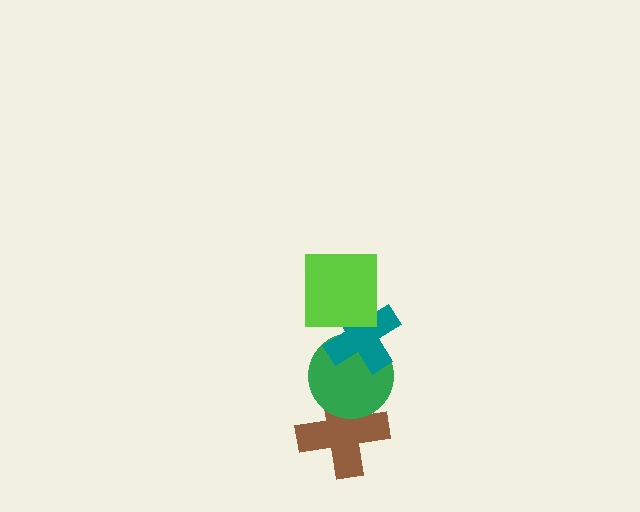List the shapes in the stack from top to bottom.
From top to bottom: the lime square, the teal cross, the green circle, the brown cross.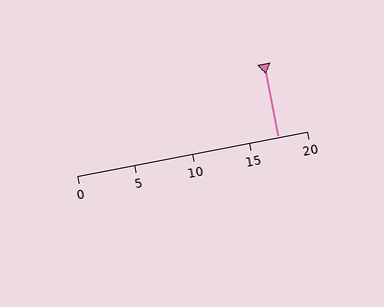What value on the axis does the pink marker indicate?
The marker indicates approximately 17.5.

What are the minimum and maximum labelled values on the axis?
The axis runs from 0 to 20.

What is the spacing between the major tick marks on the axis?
The major ticks are spaced 5 apart.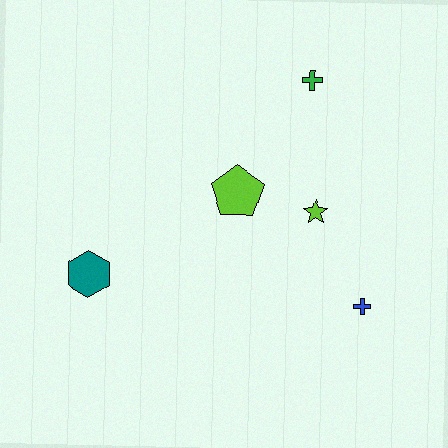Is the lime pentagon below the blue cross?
No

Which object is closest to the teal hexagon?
The lime pentagon is closest to the teal hexagon.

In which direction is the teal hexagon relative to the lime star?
The teal hexagon is to the left of the lime star.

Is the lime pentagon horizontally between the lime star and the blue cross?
No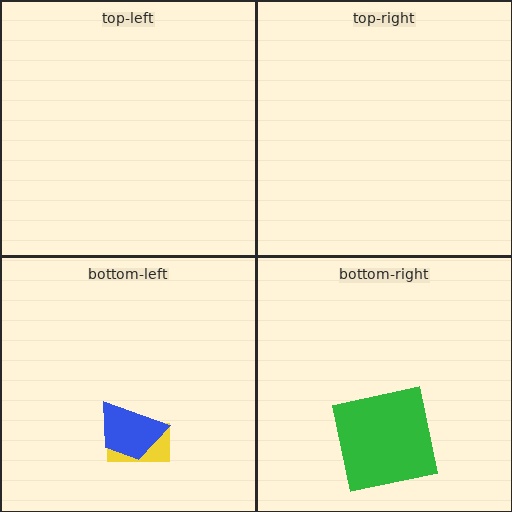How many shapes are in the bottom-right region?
1.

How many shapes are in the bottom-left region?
2.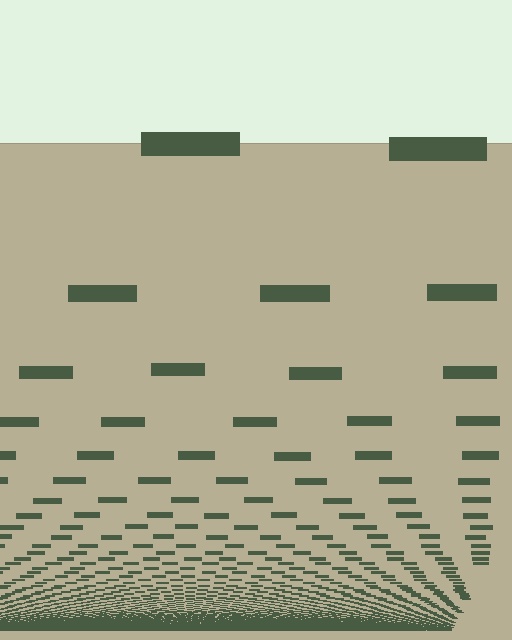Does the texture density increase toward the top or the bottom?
Density increases toward the bottom.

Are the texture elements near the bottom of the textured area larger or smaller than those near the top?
Smaller. The gradient is inverted — elements near the bottom are smaller and denser.